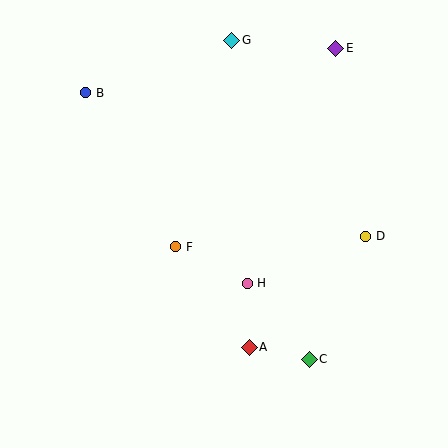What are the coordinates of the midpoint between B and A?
The midpoint between B and A is at (167, 220).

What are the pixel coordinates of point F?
Point F is at (176, 247).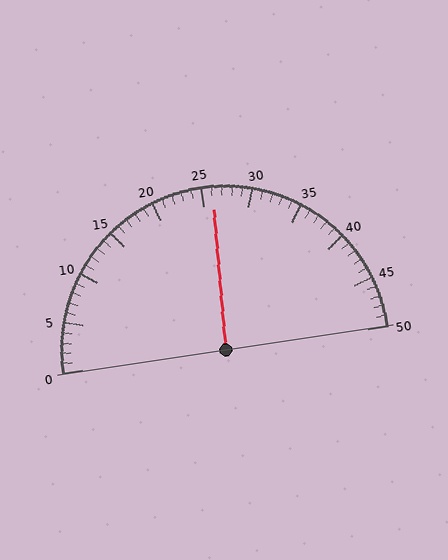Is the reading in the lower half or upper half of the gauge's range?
The reading is in the upper half of the range (0 to 50).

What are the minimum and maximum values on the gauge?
The gauge ranges from 0 to 50.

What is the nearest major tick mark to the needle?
The nearest major tick mark is 25.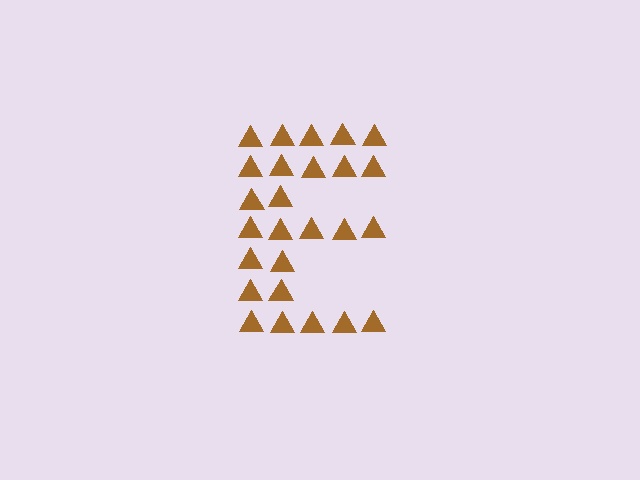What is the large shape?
The large shape is the letter E.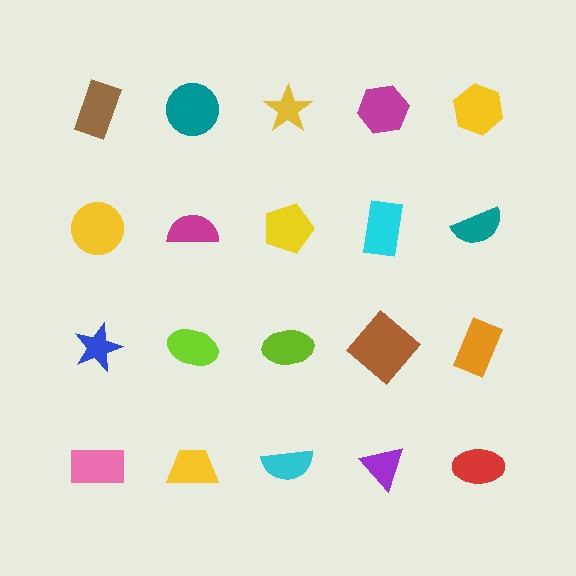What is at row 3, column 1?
A blue star.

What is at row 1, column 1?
A brown rectangle.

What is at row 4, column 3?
A cyan semicircle.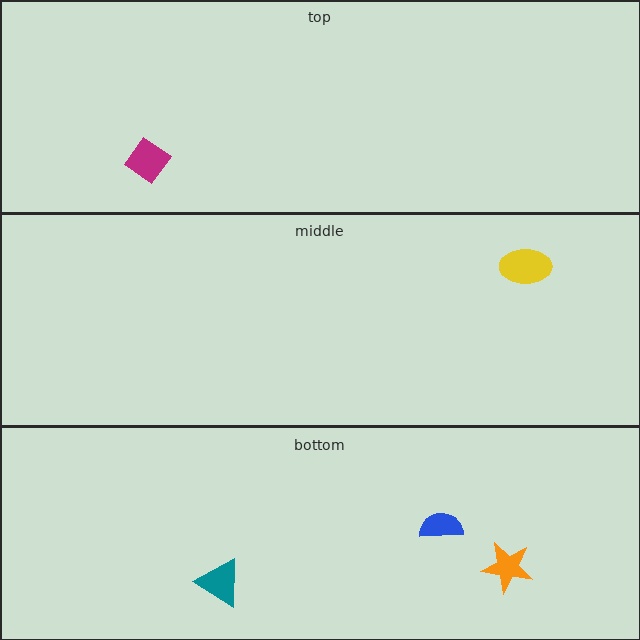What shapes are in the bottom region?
The blue semicircle, the teal triangle, the orange star.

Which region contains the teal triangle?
The bottom region.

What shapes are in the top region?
The magenta diamond.